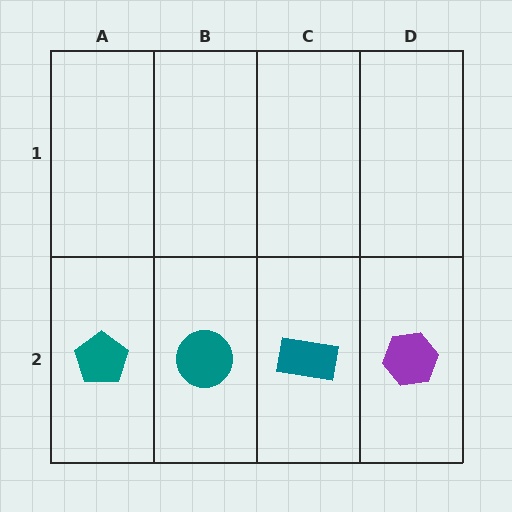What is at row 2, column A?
A teal pentagon.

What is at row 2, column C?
A teal rectangle.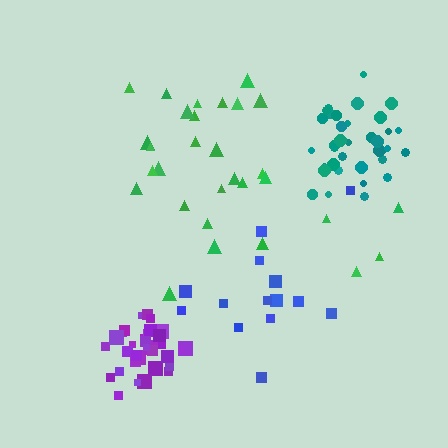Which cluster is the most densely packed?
Purple.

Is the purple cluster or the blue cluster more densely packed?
Purple.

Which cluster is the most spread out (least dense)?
Green.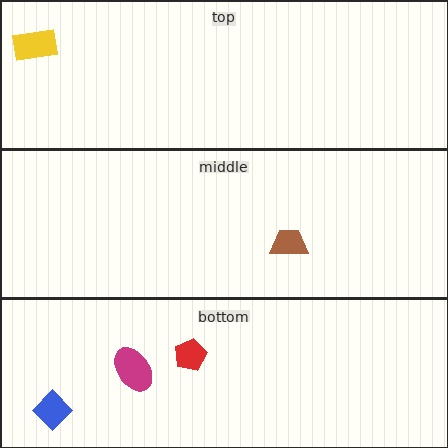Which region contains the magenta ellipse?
The bottom region.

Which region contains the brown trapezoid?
The middle region.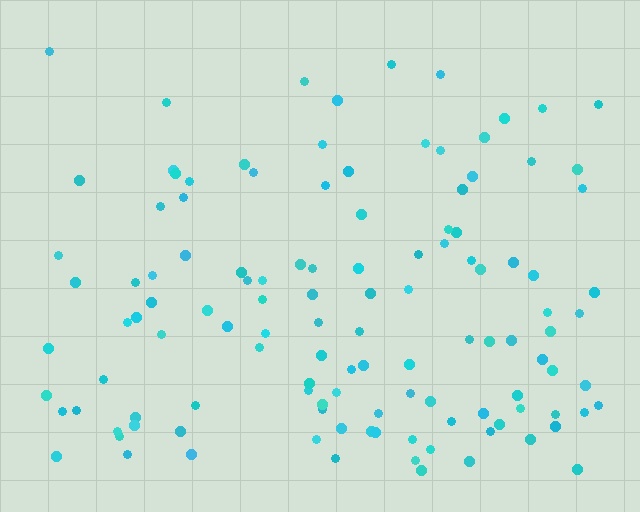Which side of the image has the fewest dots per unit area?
The top.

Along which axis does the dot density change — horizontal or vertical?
Vertical.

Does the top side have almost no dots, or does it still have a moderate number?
Still a moderate number, just noticeably fewer than the bottom.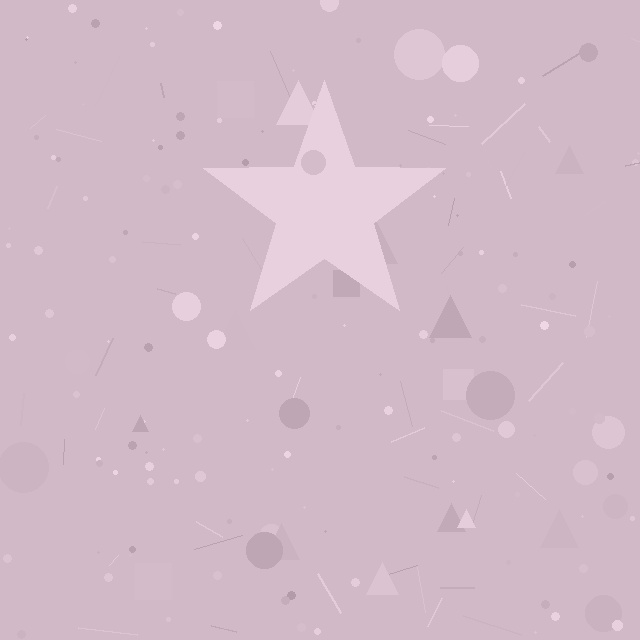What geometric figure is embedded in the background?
A star is embedded in the background.